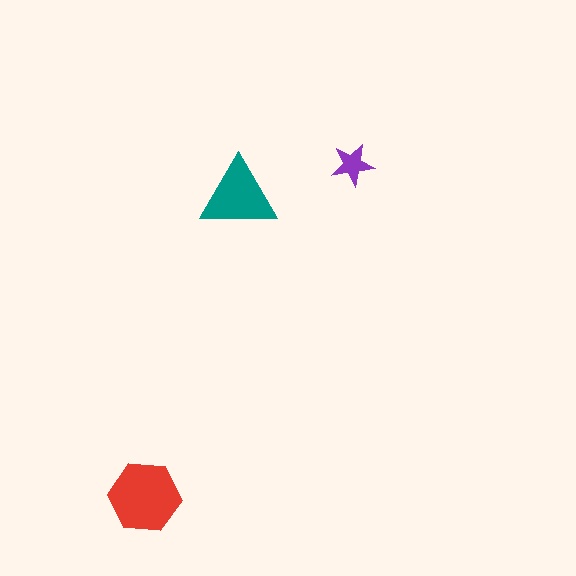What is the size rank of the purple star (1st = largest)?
3rd.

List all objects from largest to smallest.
The red hexagon, the teal triangle, the purple star.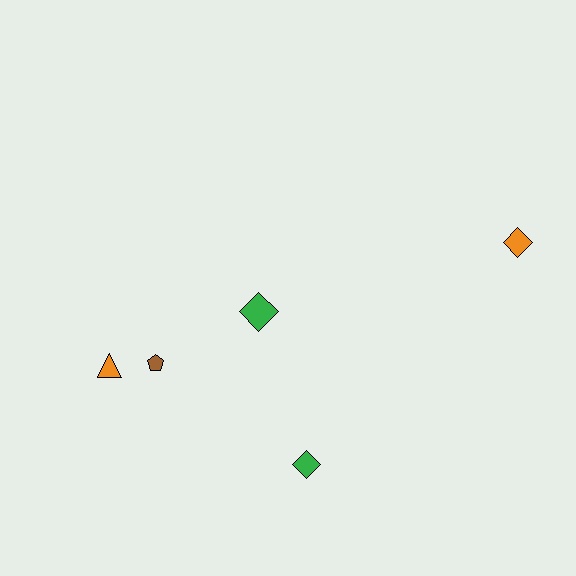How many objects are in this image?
There are 5 objects.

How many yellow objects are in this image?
There are no yellow objects.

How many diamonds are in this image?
There are 3 diamonds.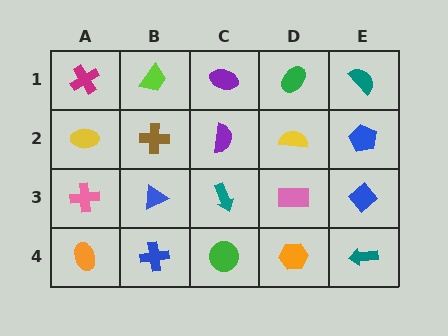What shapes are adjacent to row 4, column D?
A pink rectangle (row 3, column D), a green circle (row 4, column C), a teal arrow (row 4, column E).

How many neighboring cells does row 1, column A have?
2.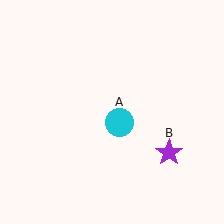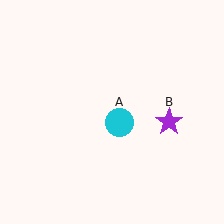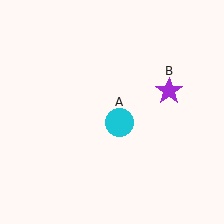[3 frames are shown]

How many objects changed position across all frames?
1 object changed position: purple star (object B).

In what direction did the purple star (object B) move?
The purple star (object B) moved up.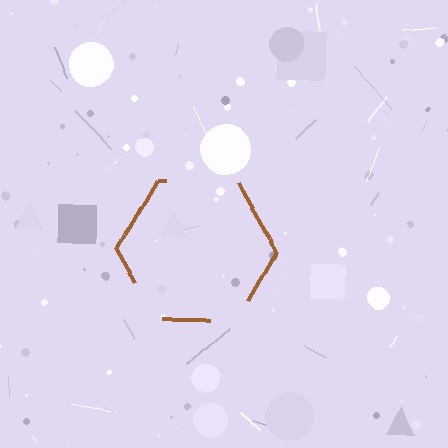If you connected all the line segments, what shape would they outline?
They would outline a hexagon.